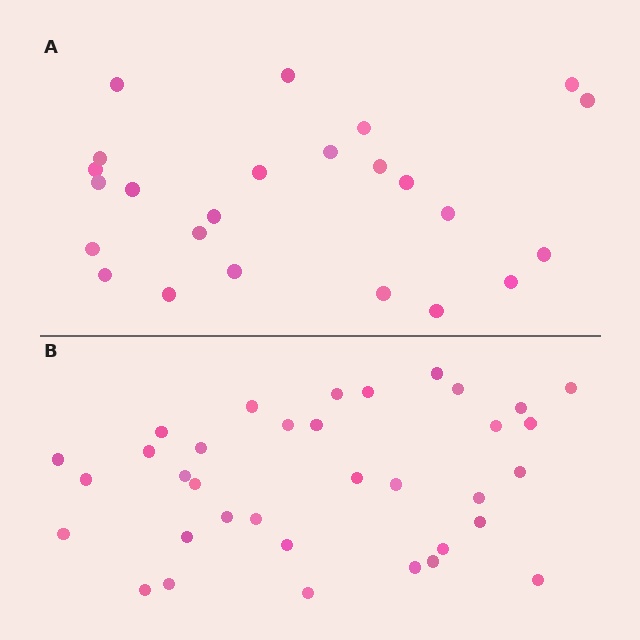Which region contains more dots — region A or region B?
Region B (the bottom region) has more dots.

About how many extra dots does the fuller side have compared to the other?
Region B has roughly 12 or so more dots than region A.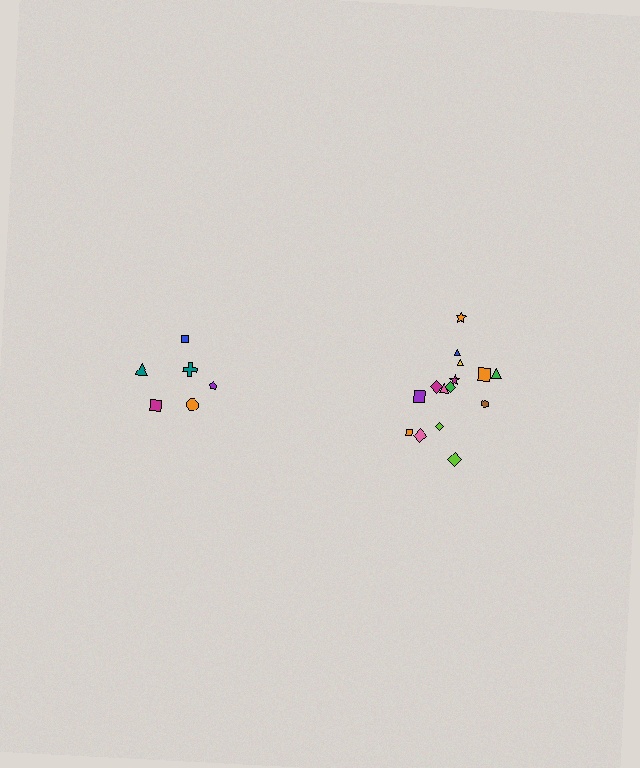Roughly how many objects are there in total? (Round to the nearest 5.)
Roughly 20 objects in total.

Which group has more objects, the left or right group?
The right group.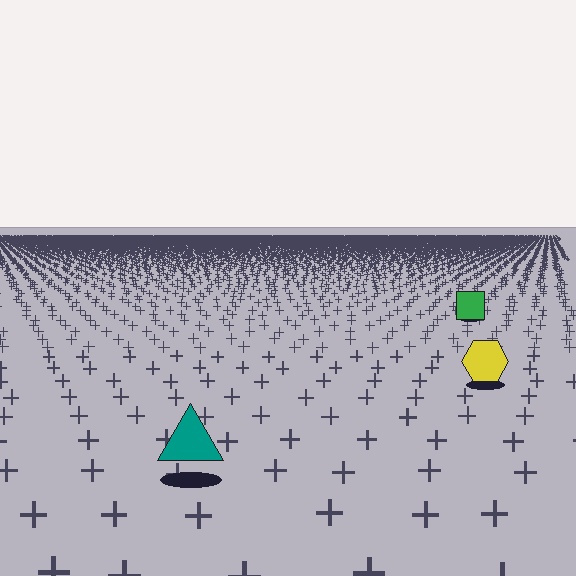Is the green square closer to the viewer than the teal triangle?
No. The teal triangle is closer — you can tell from the texture gradient: the ground texture is coarser near it.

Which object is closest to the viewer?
The teal triangle is closest. The texture marks near it are larger and more spread out.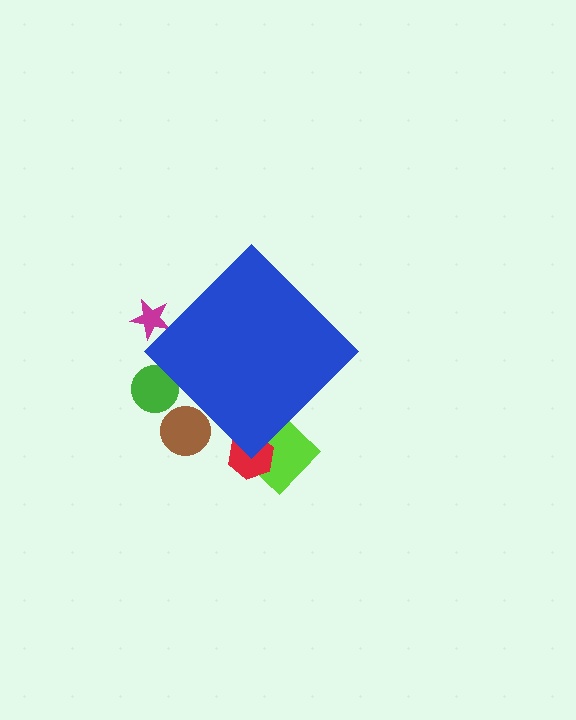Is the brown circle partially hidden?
Yes, the brown circle is partially hidden behind the blue diamond.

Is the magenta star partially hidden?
Yes, the magenta star is partially hidden behind the blue diamond.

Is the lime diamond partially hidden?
Yes, the lime diamond is partially hidden behind the blue diamond.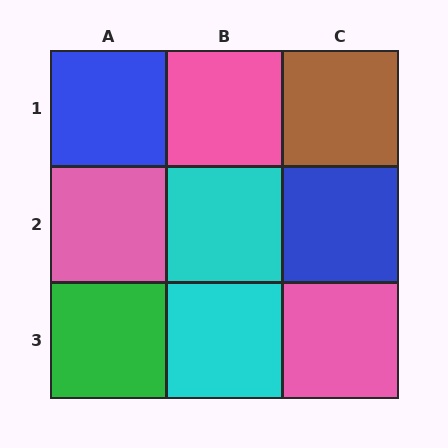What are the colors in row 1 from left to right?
Blue, pink, brown.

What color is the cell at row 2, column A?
Pink.